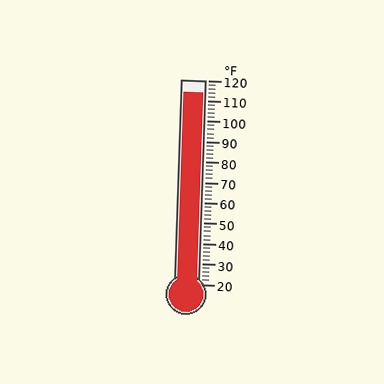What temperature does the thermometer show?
The thermometer shows approximately 114°F.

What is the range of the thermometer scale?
The thermometer scale ranges from 20°F to 120°F.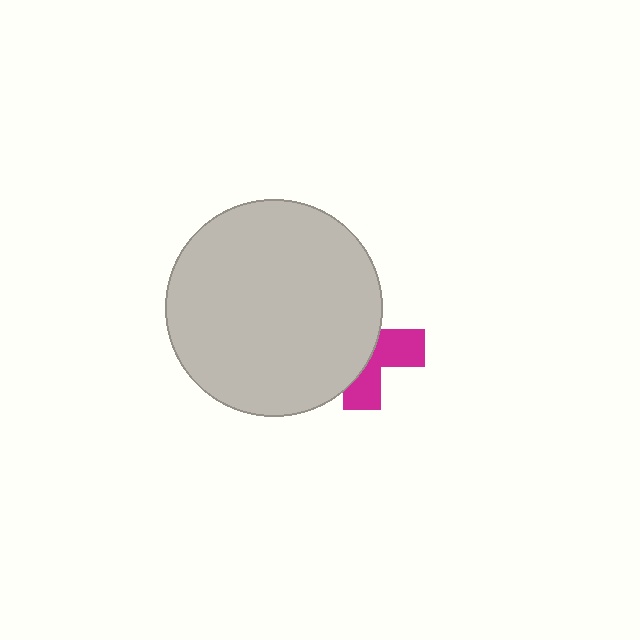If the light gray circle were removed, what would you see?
You would see the complete magenta cross.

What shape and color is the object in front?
The object in front is a light gray circle.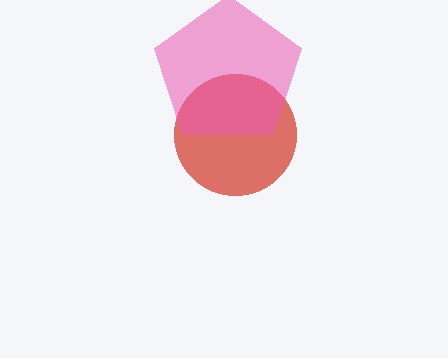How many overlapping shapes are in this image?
There are 2 overlapping shapes in the image.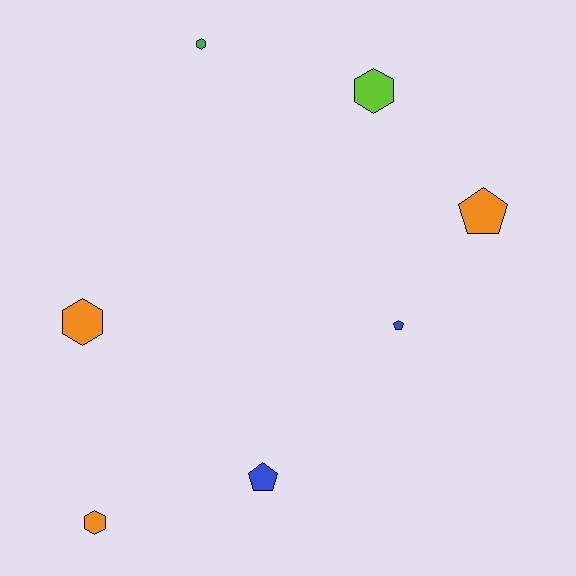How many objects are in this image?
There are 7 objects.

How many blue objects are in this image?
There are 2 blue objects.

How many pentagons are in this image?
There are 3 pentagons.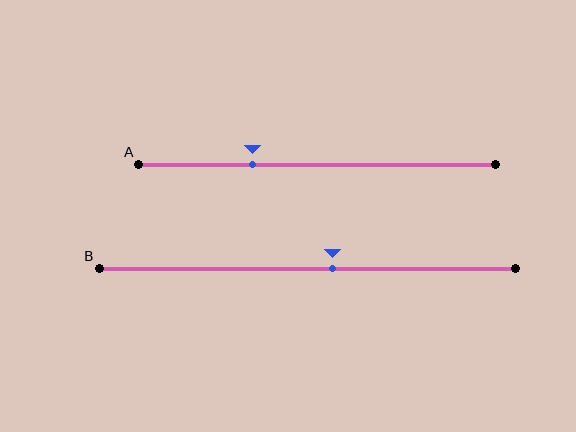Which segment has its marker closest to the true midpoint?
Segment B has its marker closest to the true midpoint.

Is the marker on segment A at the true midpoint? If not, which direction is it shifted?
No, the marker on segment A is shifted to the left by about 18% of the segment length.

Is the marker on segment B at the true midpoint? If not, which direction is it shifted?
No, the marker on segment B is shifted to the right by about 6% of the segment length.